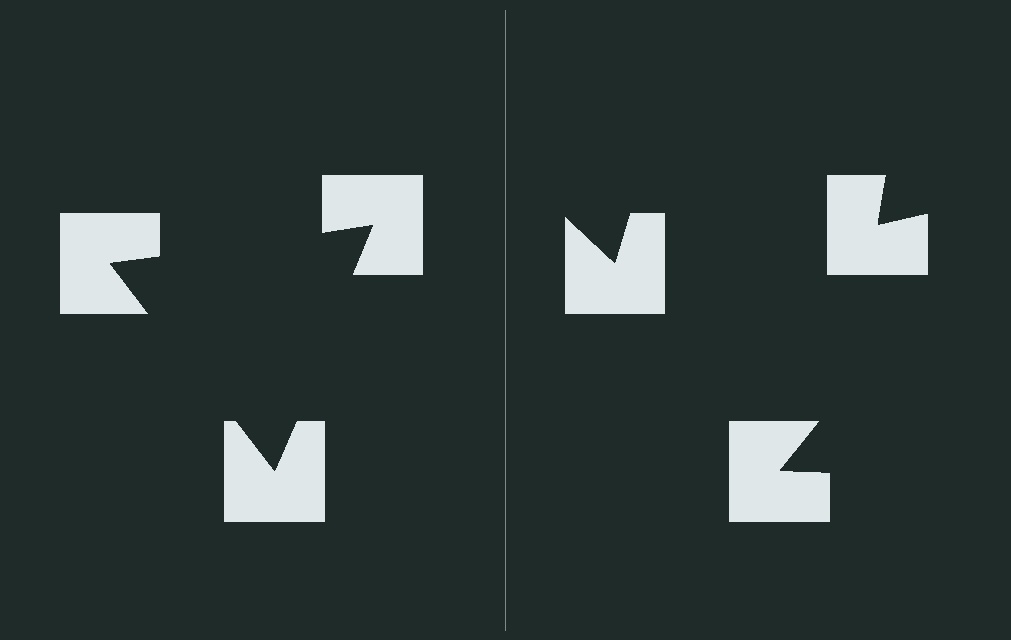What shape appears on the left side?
An illusory triangle.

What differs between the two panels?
The notched squares are positioned identically on both sides; only the wedge orientations differ. On the left they align to a triangle; on the right they are misaligned.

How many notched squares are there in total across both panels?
6 — 3 on each side.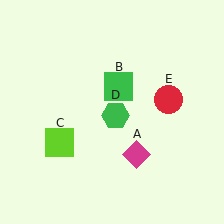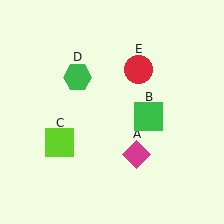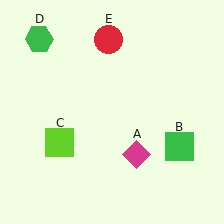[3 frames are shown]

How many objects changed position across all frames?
3 objects changed position: green square (object B), green hexagon (object D), red circle (object E).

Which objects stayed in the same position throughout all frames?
Magenta diamond (object A) and lime square (object C) remained stationary.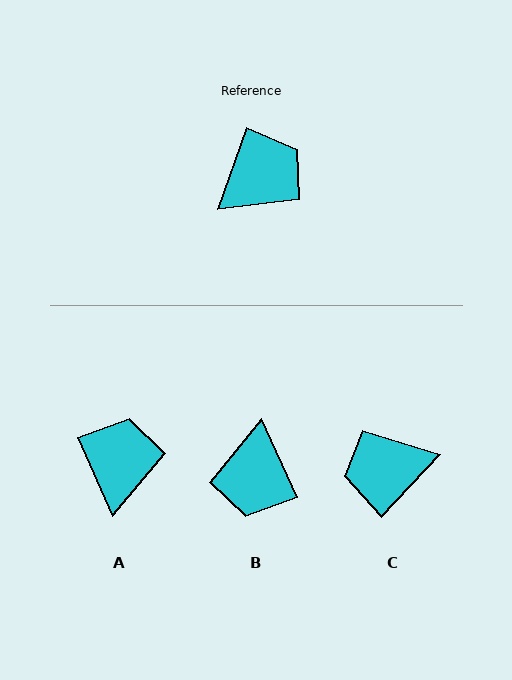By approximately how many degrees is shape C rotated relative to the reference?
Approximately 156 degrees counter-clockwise.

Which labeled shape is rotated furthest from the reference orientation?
C, about 156 degrees away.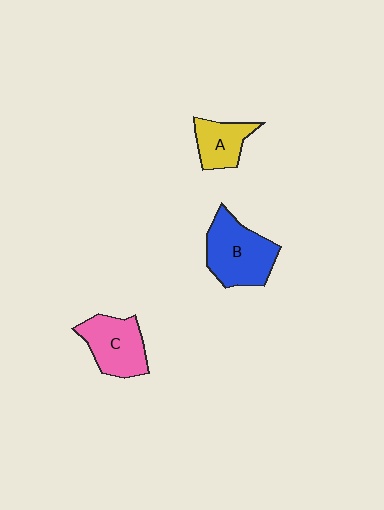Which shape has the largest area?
Shape B (blue).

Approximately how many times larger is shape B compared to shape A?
Approximately 1.7 times.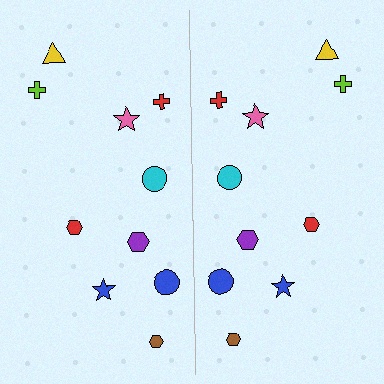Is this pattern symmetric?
Yes, this pattern has bilateral (reflection) symmetry.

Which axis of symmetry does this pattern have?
The pattern has a vertical axis of symmetry running through the center of the image.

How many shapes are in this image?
There are 20 shapes in this image.